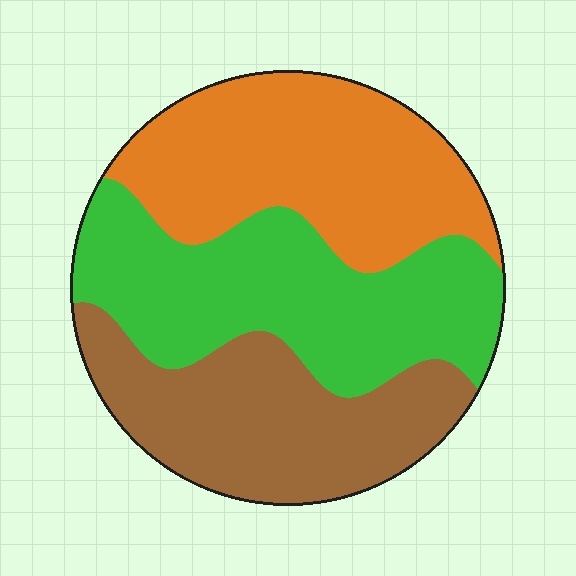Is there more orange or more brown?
Orange.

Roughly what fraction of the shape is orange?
Orange covers around 35% of the shape.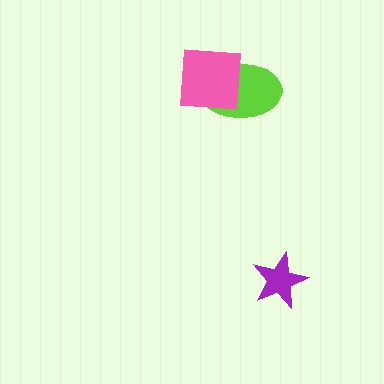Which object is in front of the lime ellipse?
The pink square is in front of the lime ellipse.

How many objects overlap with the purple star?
0 objects overlap with the purple star.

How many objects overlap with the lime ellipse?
1 object overlaps with the lime ellipse.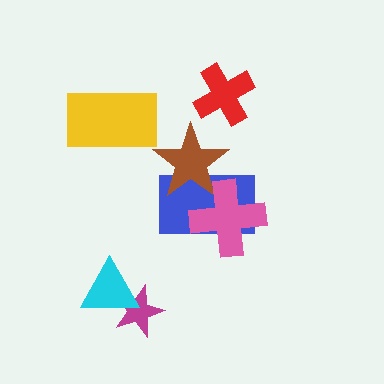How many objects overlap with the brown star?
2 objects overlap with the brown star.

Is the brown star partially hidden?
Yes, it is partially covered by another shape.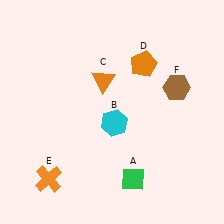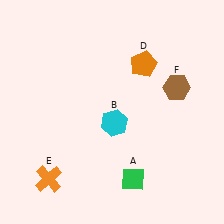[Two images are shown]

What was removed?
The orange triangle (C) was removed in Image 2.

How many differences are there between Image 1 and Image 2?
There is 1 difference between the two images.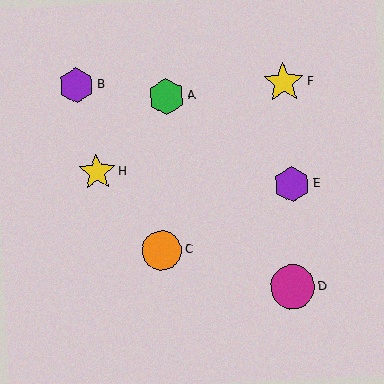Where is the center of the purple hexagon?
The center of the purple hexagon is at (76, 85).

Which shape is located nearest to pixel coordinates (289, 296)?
The magenta circle (labeled D) at (293, 287) is nearest to that location.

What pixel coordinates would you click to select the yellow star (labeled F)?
Click at (283, 82) to select the yellow star F.